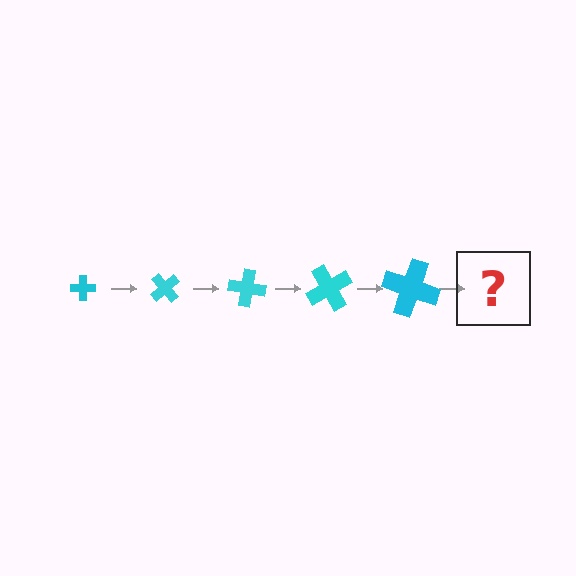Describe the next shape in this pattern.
It should be a cross, larger than the previous one and rotated 250 degrees from the start.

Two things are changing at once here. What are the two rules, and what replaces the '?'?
The two rules are that the cross grows larger each step and it rotates 50 degrees each step. The '?' should be a cross, larger than the previous one and rotated 250 degrees from the start.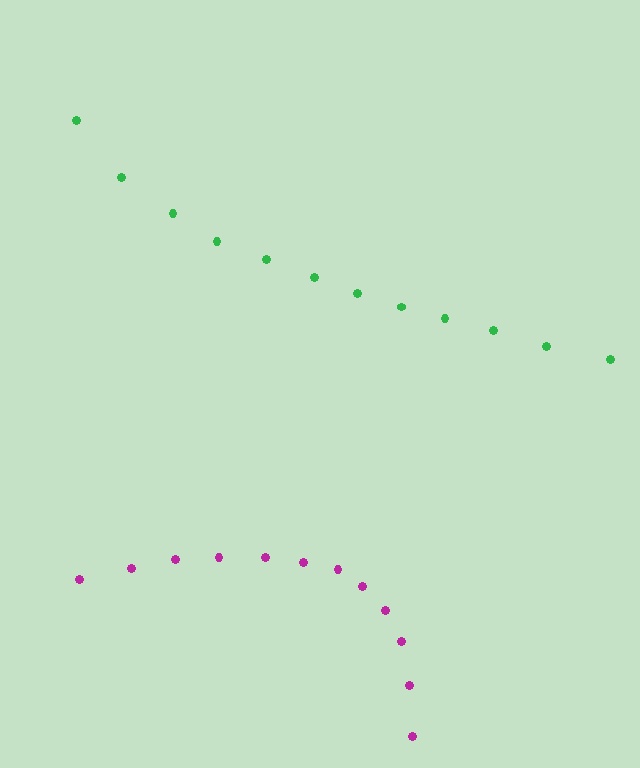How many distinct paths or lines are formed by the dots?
There are 2 distinct paths.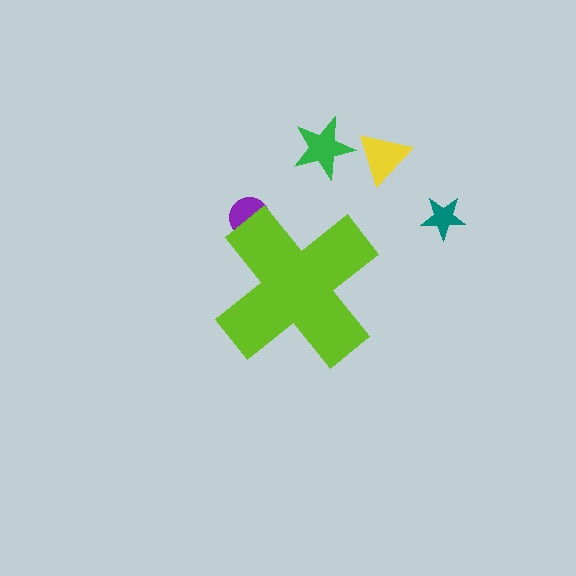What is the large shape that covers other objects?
A lime cross.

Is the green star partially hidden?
No, the green star is fully visible.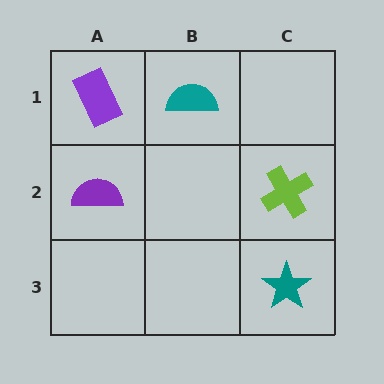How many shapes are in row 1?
2 shapes.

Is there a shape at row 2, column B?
No, that cell is empty.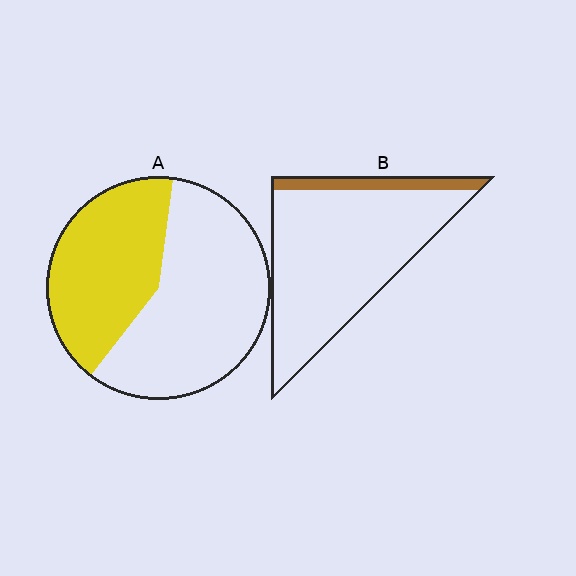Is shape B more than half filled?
No.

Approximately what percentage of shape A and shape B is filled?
A is approximately 40% and B is approximately 10%.